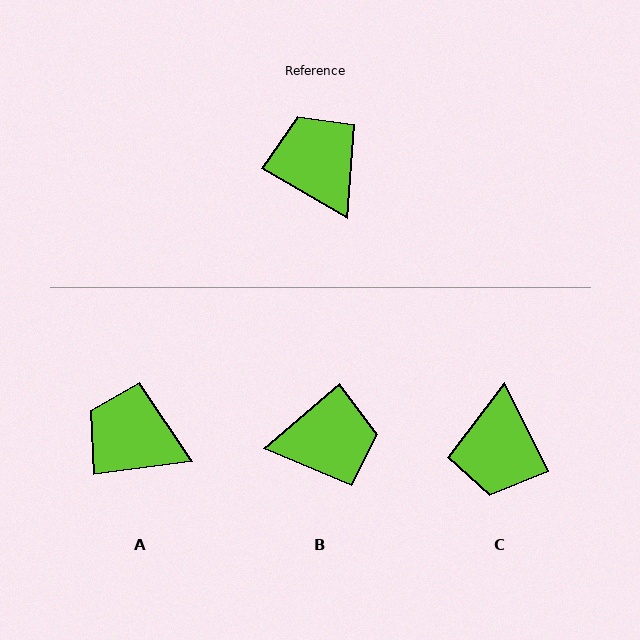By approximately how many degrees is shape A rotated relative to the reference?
Approximately 38 degrees counter-clockwise.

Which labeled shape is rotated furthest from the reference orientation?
C, about 147 degrees away.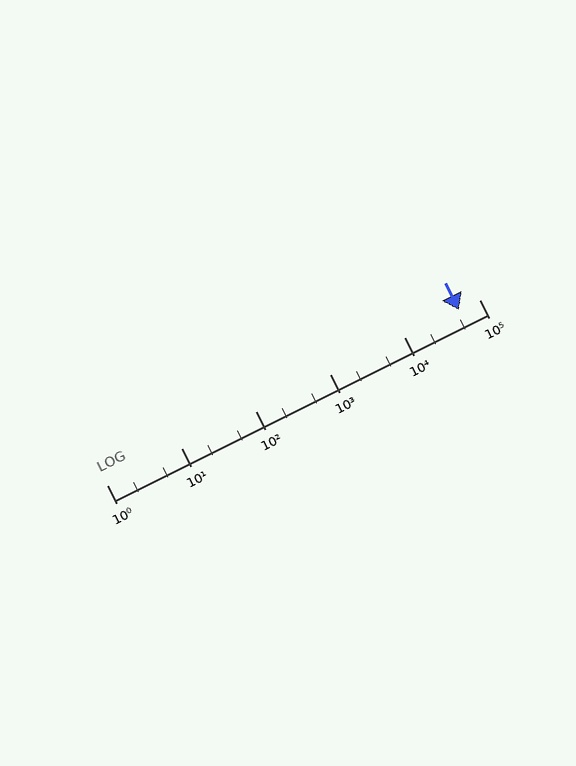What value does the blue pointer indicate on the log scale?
The pointer indicates approximately 54000.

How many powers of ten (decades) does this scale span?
The scale spans 5 decades, from 1 to 100000.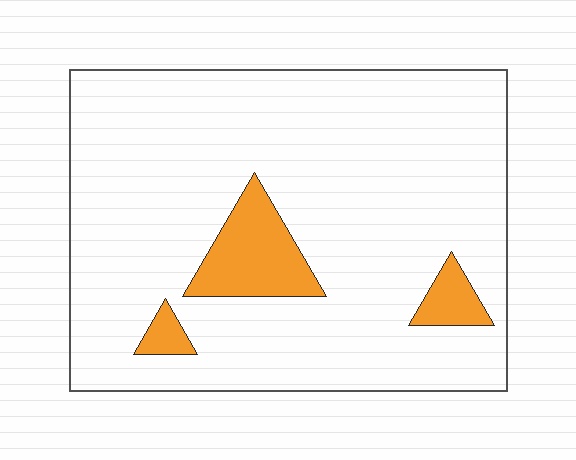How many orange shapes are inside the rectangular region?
3.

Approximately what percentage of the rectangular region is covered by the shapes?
Approximately 10%.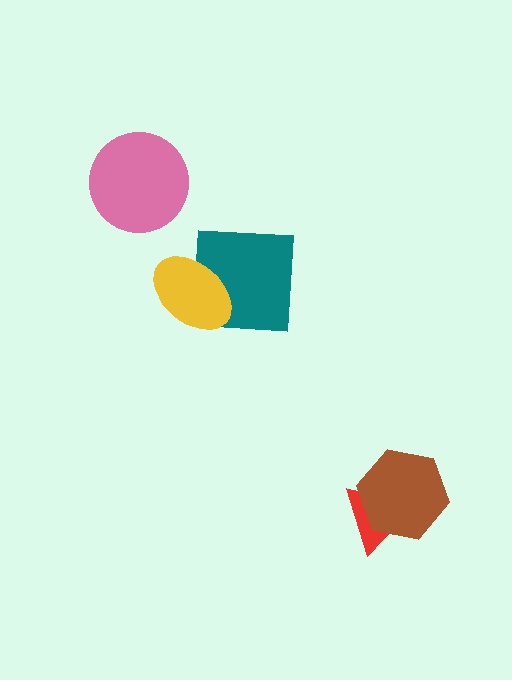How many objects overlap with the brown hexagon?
1 object overlaps with the brown hexagon.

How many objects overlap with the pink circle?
0 objects overlap with the pink circle.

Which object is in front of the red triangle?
The brown hexagon is in front of the red triangle.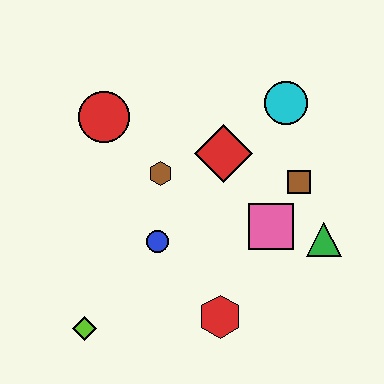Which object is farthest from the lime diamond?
The cyan circle is farthest from the lime diamond.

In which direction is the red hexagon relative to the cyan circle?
The red hexagon is below the cyan circle.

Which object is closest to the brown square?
The pink square is closest to the brown square.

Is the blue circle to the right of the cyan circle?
No